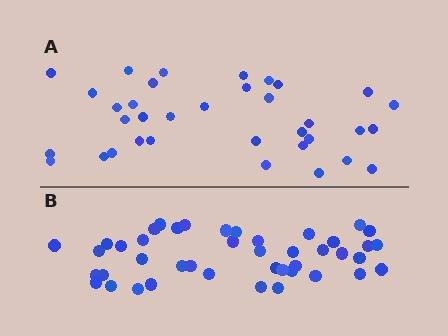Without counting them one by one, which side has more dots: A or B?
Region B (the bottom region) has more dots.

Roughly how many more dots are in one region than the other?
Region B has roughly 8 or so more dots than region A.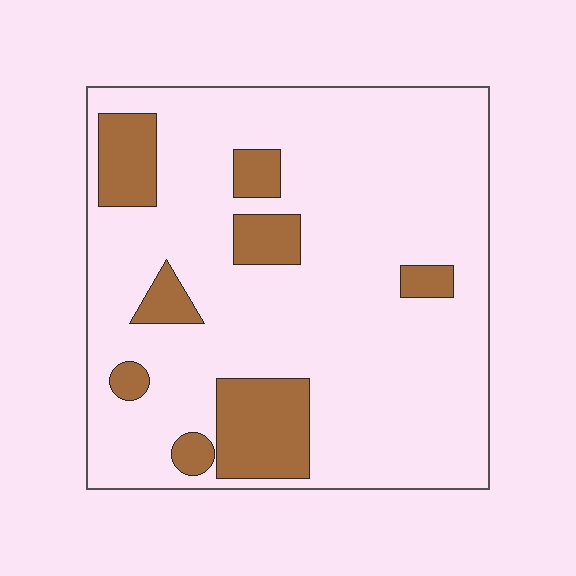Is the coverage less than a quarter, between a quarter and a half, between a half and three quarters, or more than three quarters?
Less than a quarter.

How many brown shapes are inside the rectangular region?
8.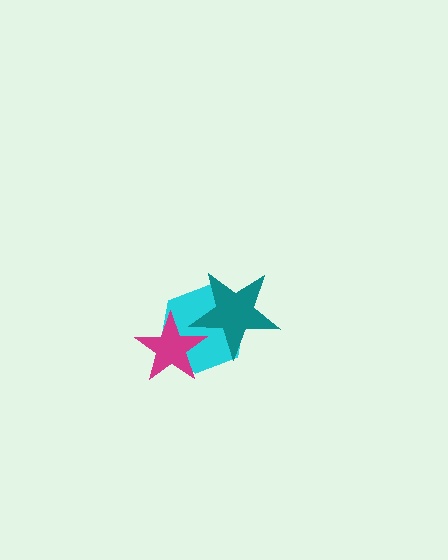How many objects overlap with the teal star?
2 objects overlap with the teal star.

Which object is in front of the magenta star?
The teal star is in front of the magenta star.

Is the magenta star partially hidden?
Yes, it is partially covered by another shape.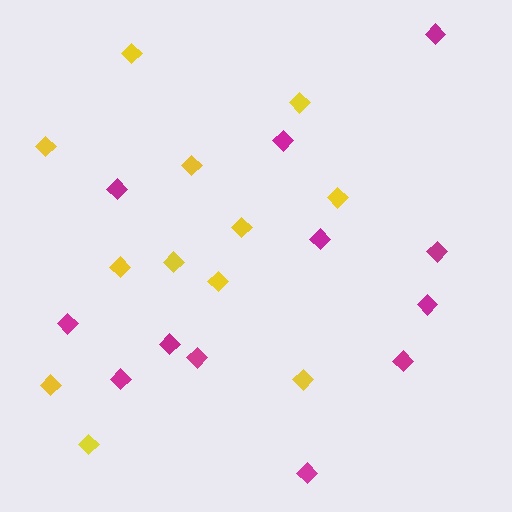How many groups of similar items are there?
There are 2 groups: one group of magenta diamonds (12) and one group of yellow diamonds (12).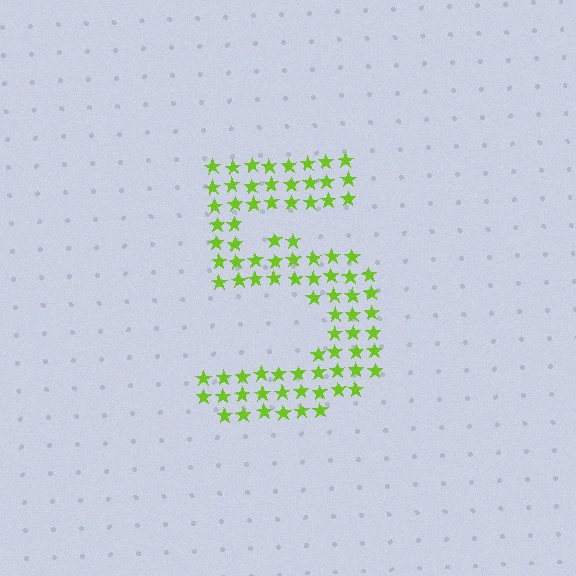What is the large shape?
The large shape is the digit 5.